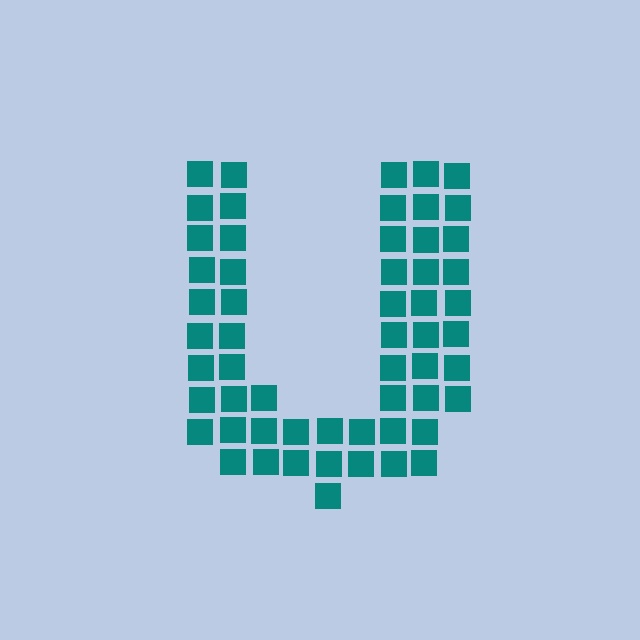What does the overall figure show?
The overall figure shows the letter U.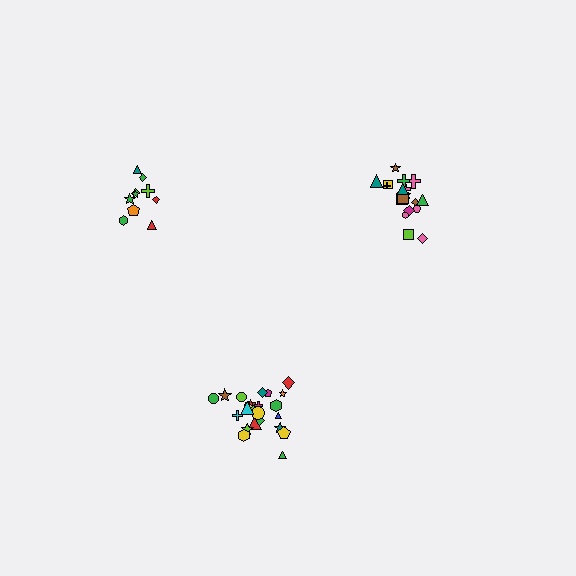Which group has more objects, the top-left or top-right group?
The top-right group.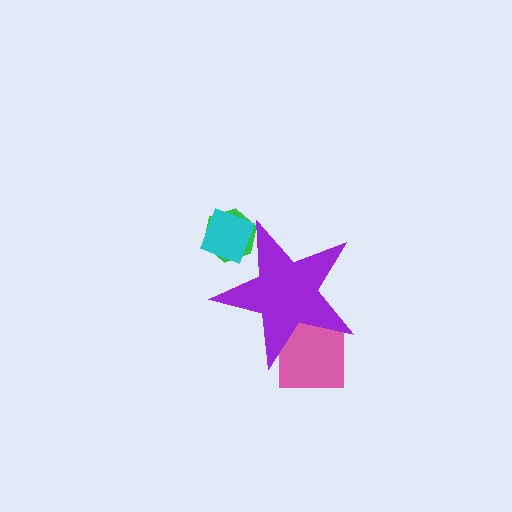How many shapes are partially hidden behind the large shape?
3 shapes are partially hidden.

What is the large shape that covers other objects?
A purple star.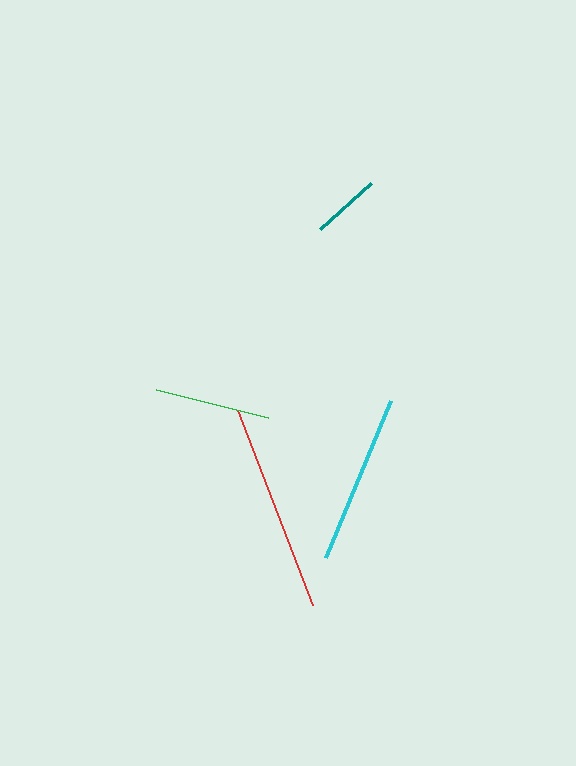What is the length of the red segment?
The red segment is approximately 209 pixels long.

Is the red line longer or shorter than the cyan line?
The red line is longer than the cyan line.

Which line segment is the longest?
The red line is the longest at approximately 209 pixels.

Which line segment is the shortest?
The teal line is the shortest at approximately 69 pixels.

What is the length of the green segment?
The green segment is approximately 116 pixels long.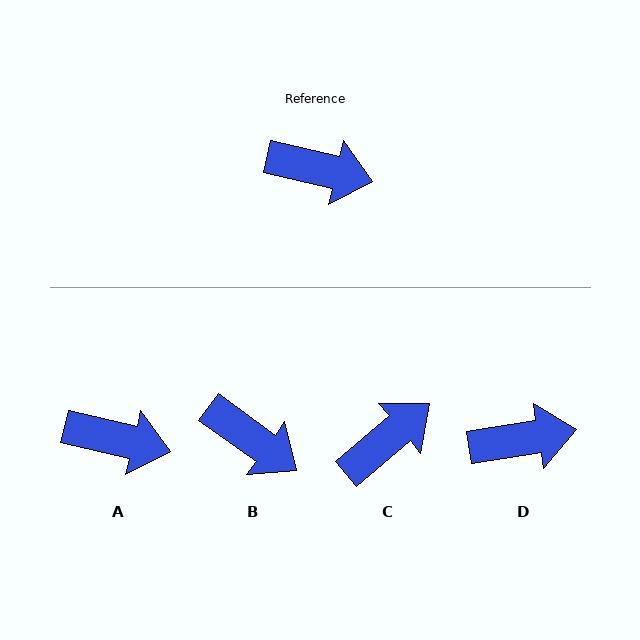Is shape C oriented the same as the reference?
No, it is off by about 53 degrees.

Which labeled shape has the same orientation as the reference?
A.